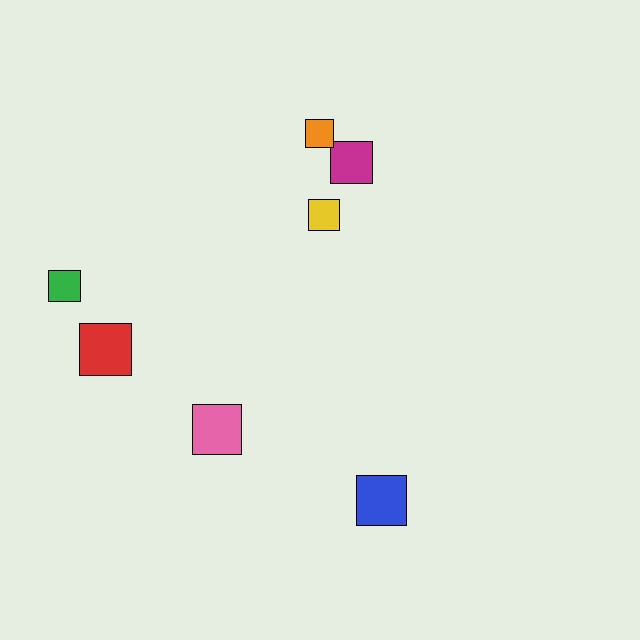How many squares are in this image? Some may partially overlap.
There are 7 squares.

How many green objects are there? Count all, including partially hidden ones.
There is 1 green object.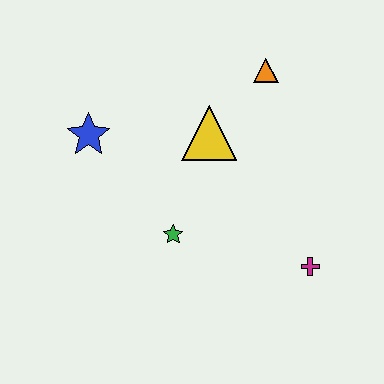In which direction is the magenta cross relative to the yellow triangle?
The magenta cross is below the yellow triangle.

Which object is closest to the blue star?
The yellow triangle is closest to the blue star.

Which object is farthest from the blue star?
The magenta cross is farthest from the blue star.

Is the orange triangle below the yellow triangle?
No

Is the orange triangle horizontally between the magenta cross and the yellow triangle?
Yes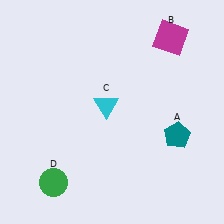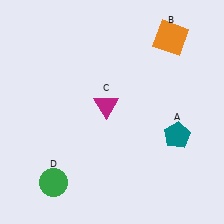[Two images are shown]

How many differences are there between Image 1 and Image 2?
There are 2 differences between the two images.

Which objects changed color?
B changed from magenta to orange. C changed from cyan to magenta.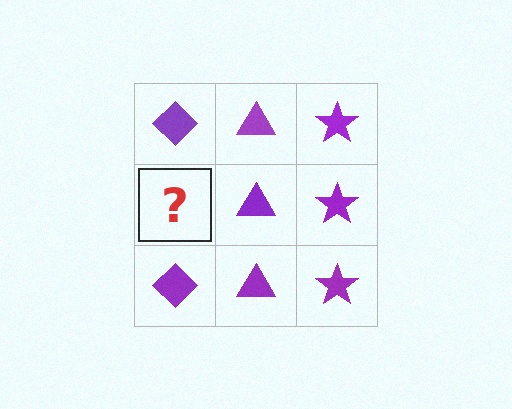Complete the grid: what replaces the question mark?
The question mark should be replaced with a purple diamond.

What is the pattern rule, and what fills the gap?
The rule is that each column has a consistent shape. The gap should be filled with a purple diamond.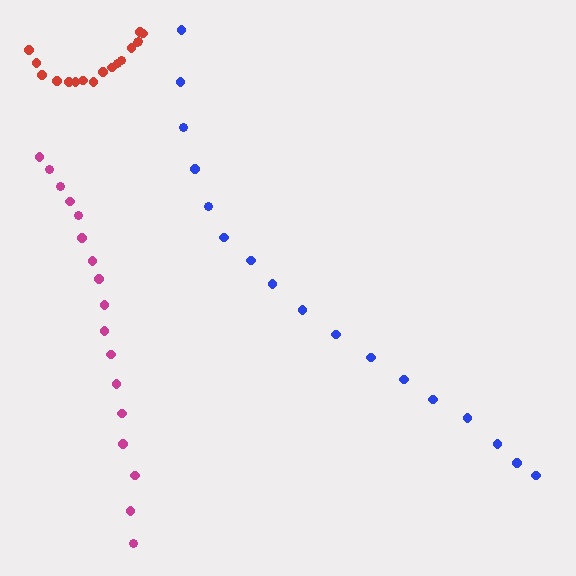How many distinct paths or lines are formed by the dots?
There are 3 distinct paths.